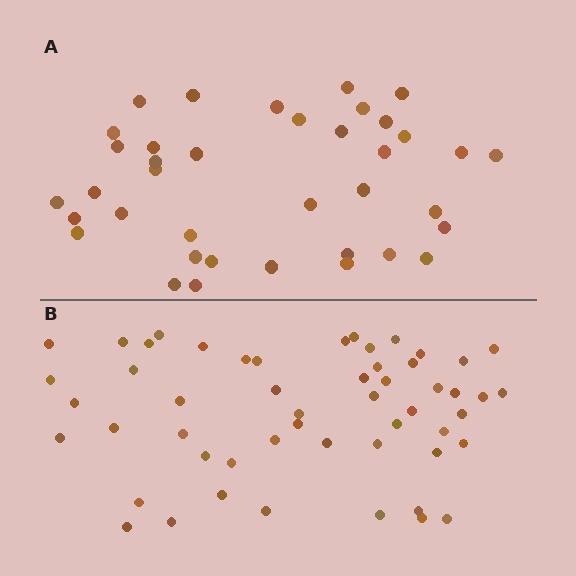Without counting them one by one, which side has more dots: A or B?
Region B (the bottom region) has more dots.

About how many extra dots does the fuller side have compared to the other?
Region B has approximately 15 more dots than region A.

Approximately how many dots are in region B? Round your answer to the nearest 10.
About 50 dots. (The exact count is 53, which rounds to 50.)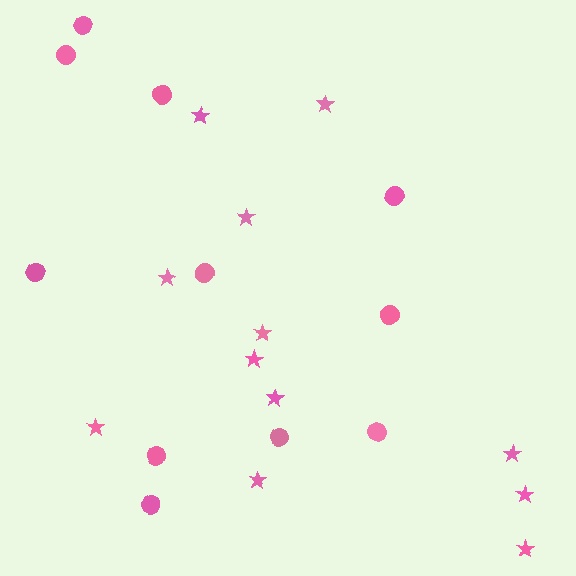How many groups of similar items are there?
There are 2 groups: one group of circles (11) and one group of stars (12).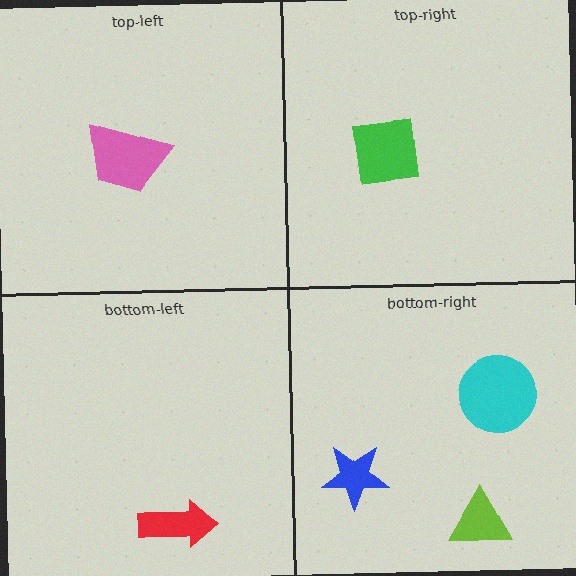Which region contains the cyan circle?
The bottom-right region.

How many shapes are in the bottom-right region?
3.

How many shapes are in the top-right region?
1.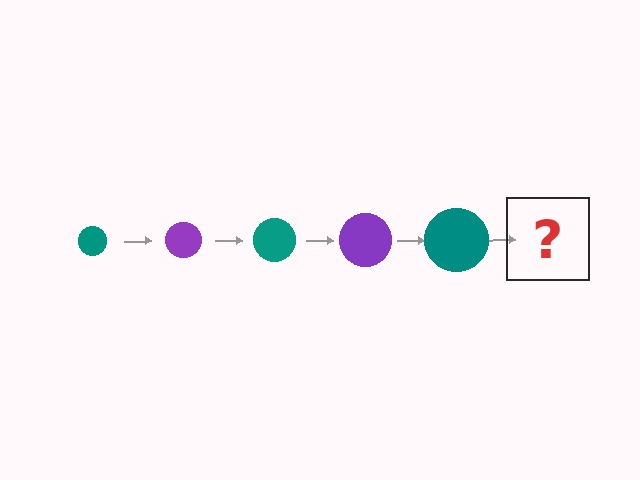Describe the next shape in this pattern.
It should be a purple circle, larger than the previous one.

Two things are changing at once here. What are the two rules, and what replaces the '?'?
The two rules are that the circle grows larger each step and the color cycles through teal and purple. The '?' should be a purple circle, larger than the previous one.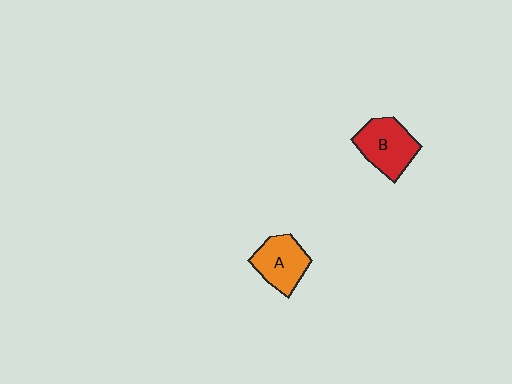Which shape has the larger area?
Shape B (red).